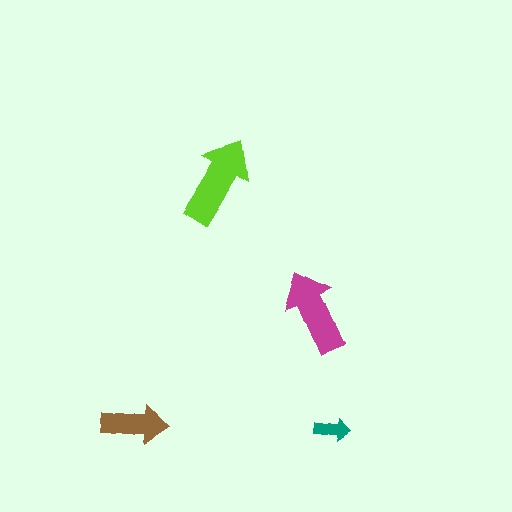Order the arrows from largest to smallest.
the lime one, the magenta one, the brown one, the teal one.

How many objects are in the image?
There are 4 objects in the image.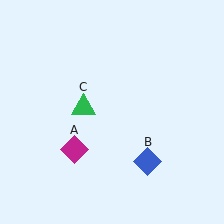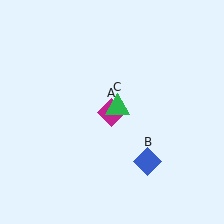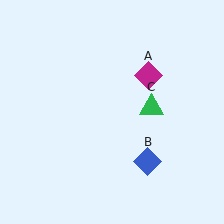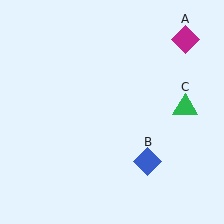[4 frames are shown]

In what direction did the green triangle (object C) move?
The green triangle (object C) moved right.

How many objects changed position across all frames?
2 objects changed position: magenta diamond (object A), green triangle (object C).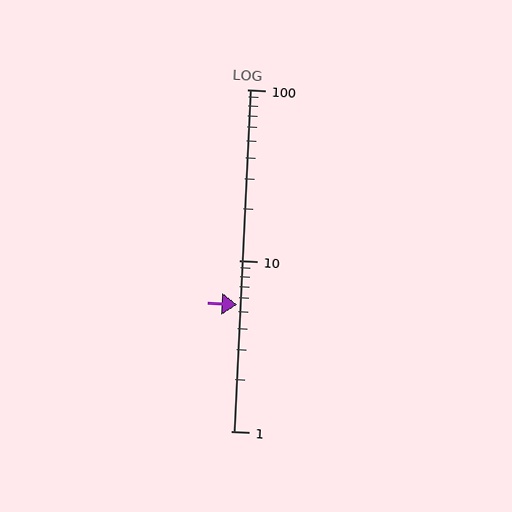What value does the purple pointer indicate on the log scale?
The pointer indicates approximately 5.5.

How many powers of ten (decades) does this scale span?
The scale spans 2 decades, from 1 to 100.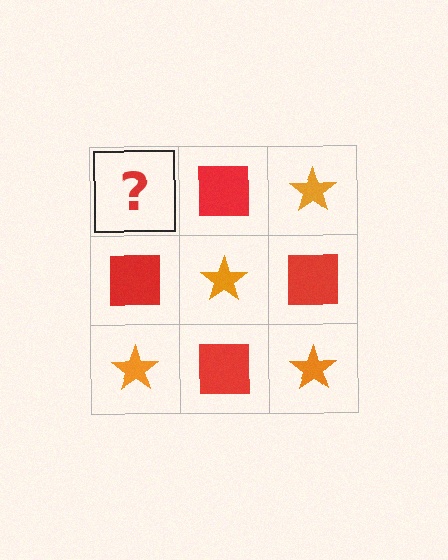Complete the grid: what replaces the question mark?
The question mark should be replaced with an orange star.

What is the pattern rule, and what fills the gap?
The rule is that it alternates orange star and red square in a checkerboard pattern. The gap should be filled with an orange star.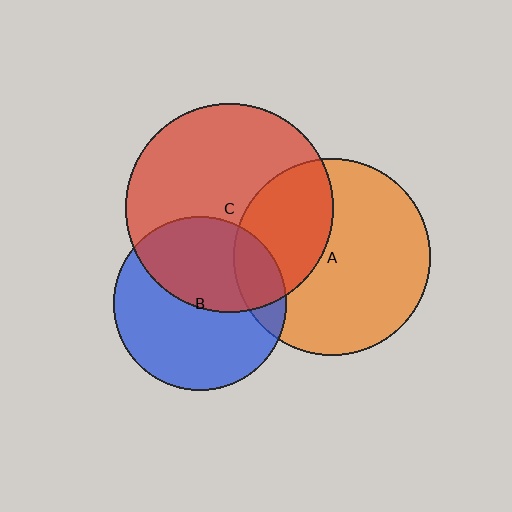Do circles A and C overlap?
Yes.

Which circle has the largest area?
Circle C (red).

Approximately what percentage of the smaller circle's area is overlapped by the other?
Approximately 35%.